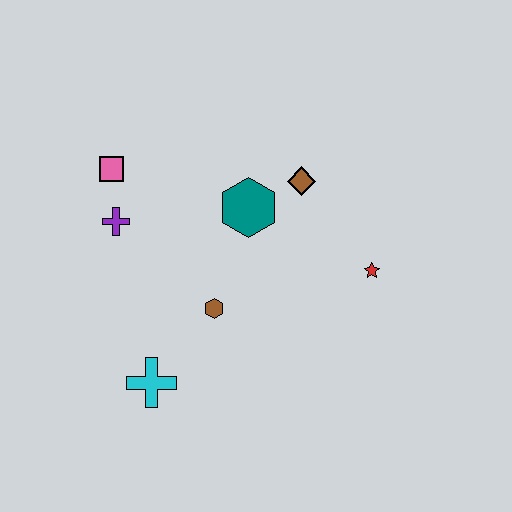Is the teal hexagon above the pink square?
No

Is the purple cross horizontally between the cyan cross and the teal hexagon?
No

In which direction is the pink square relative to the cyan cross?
The pink square is above the cyan cross.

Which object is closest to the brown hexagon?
The cyan cross is closest to the brown hexagon.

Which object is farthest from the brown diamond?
The cyan cross is farthest from the brown diamond.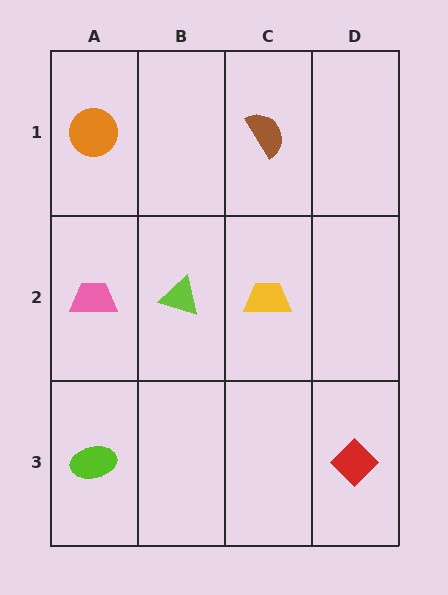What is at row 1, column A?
An orange circle.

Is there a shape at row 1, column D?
No, that cell is empty.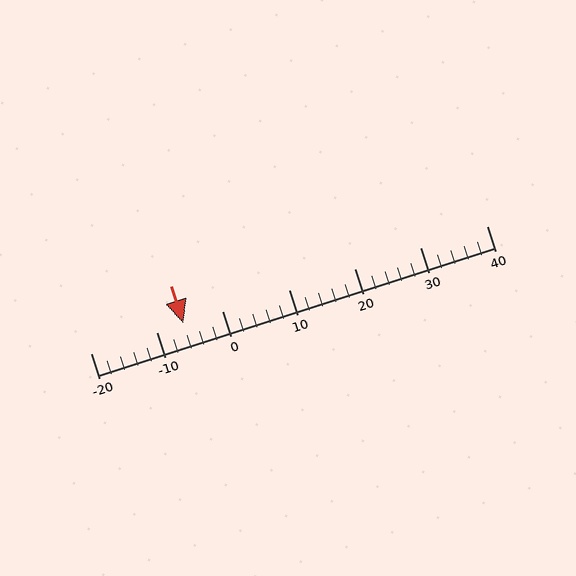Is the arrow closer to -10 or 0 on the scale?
The arrow is closer to -10.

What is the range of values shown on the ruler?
The ruler shows values from -20 to 40.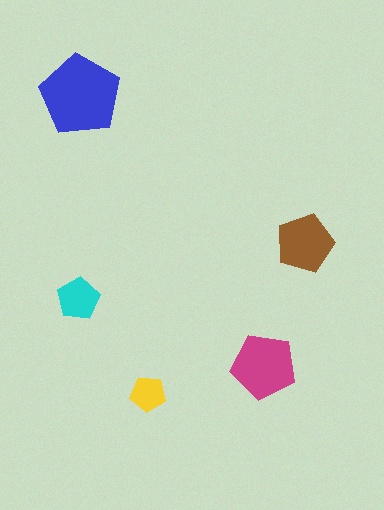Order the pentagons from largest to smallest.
the blue one, the magenta one, the brown one, the cyan one, the yellow one.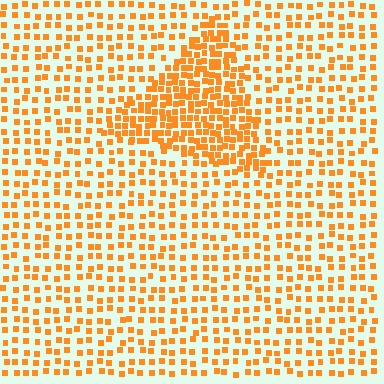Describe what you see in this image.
The image contains small orange elements arranged at two different densities. A triangle-shaped region is visible where the elements are more densely packed than the surrounding area.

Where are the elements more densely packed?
The elements are more densely packed inside the triangle boundary.